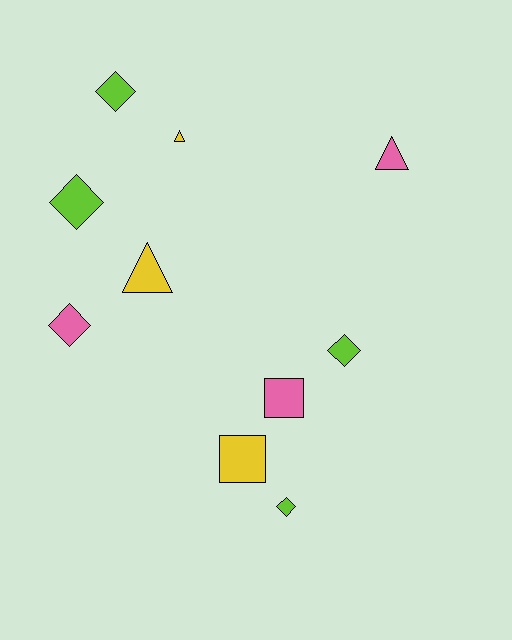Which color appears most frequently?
Lime, with 4 objects.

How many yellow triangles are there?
There are 2 yellow triangles.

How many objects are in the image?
There are 10 objects.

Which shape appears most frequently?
Diamond, with 5 objects.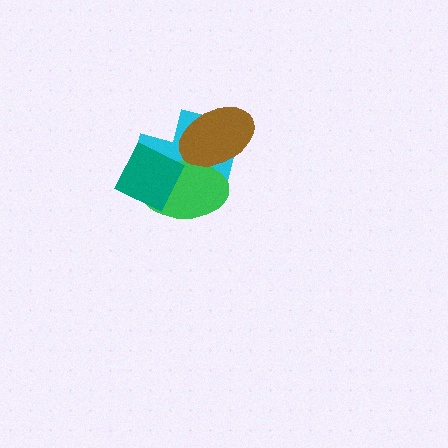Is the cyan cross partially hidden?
Yes, it is partially covered by another shape.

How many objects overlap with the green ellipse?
3 objects overlap with the green ellipse.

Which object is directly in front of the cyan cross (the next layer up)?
The green ellipse is directly in front of the cyan cross.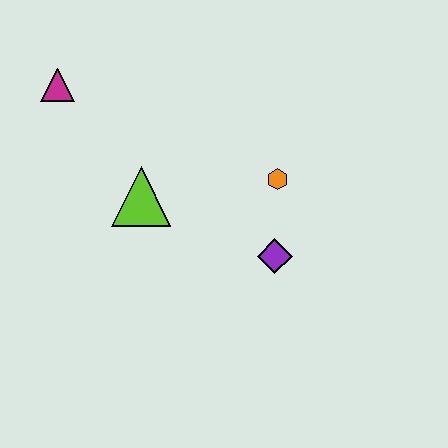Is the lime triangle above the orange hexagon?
No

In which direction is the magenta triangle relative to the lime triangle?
The magenta triangle is above the lime triangle.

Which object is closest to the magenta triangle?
The lime triangle is closest to the magenta triangle.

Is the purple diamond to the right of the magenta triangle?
Yes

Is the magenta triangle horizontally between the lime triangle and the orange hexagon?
No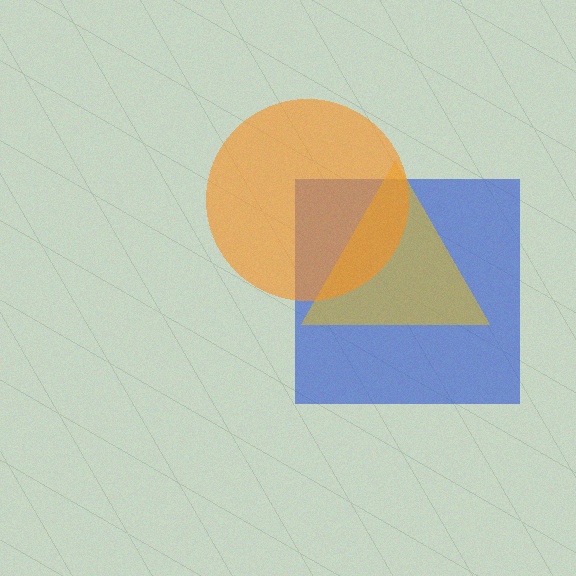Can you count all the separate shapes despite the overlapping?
Yes, there are 3 separate shapes.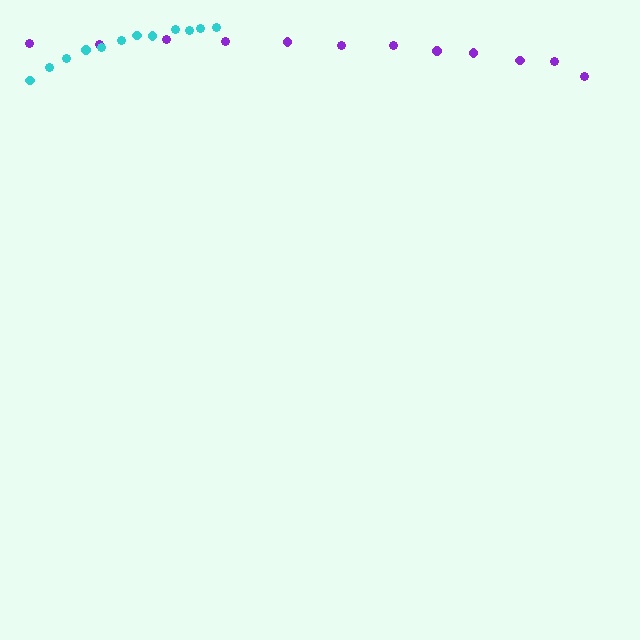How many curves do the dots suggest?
There are 2 distinct paths.